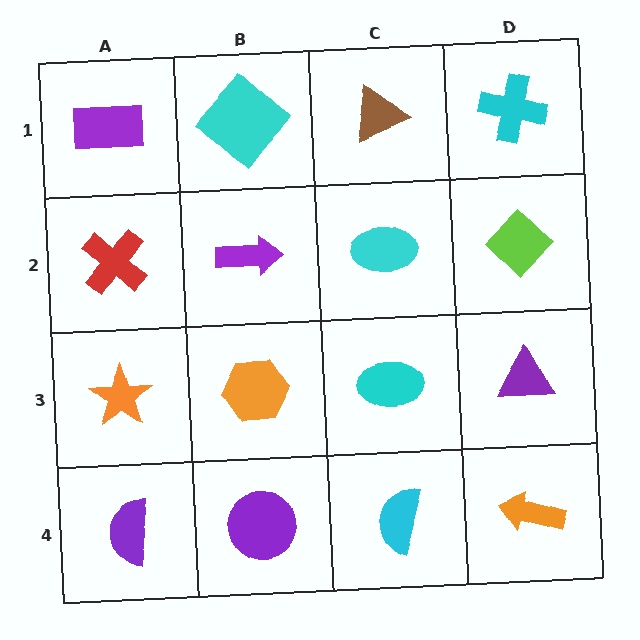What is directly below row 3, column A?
A purple semicircle.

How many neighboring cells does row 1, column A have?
2.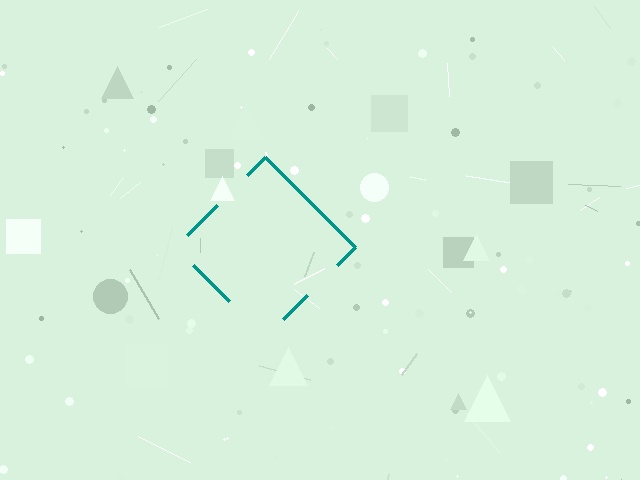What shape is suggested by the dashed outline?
The dashed outline suggests a diamond.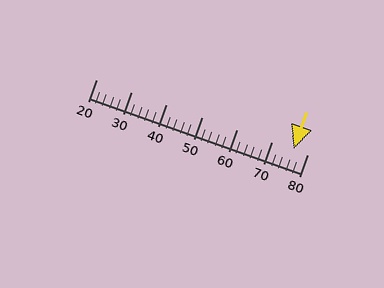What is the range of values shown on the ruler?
The ruler shows values from 20 to 80.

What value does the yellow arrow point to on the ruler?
The yellow arrow points to approximately 76.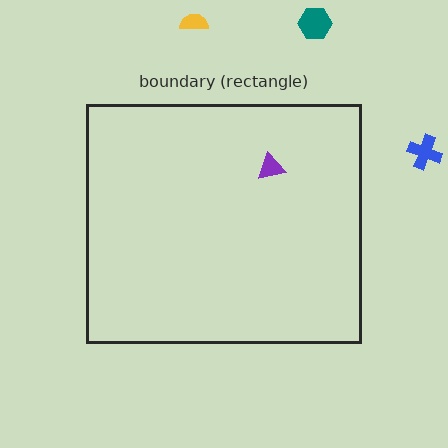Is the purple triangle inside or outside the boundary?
Inside.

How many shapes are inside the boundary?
1 inside, 3 outside.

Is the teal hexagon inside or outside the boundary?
Outside.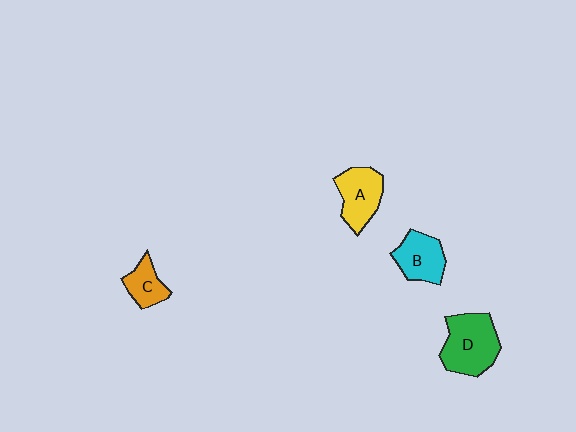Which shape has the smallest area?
Shape C (orange).